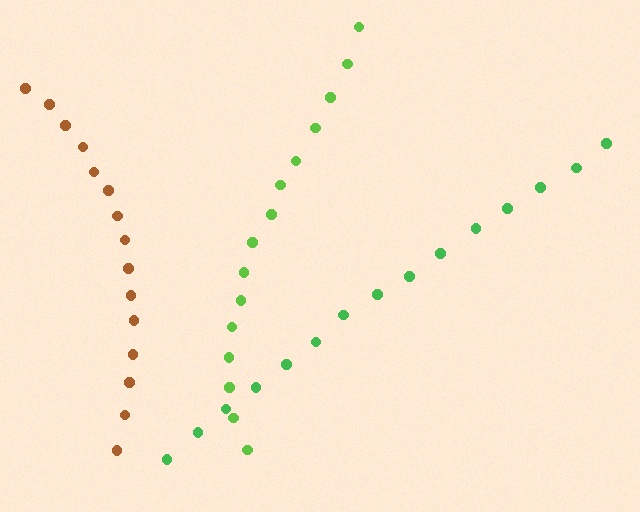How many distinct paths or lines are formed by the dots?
There are 3 distinct paths.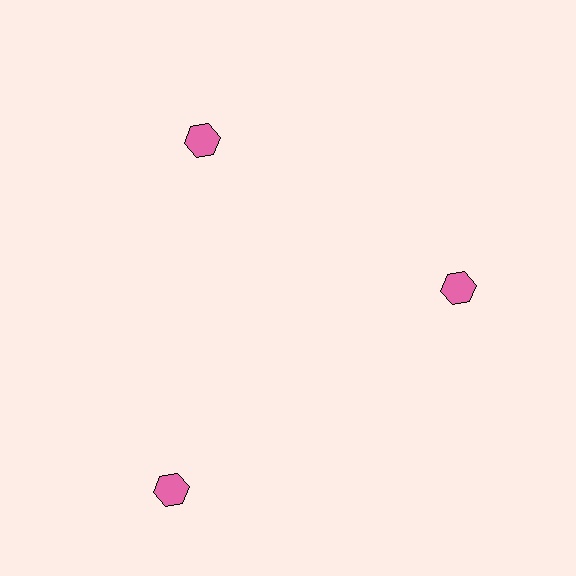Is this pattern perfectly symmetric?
No. The 3 pink hexagons are arranged in a ring, but one element near the 7 o'clock position is pushed outward from the center, breaking the 3-fold rotational symmetry.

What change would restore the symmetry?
The symmetry would be restored by moving it inward, back onto the ring so that all 3 hexagons sit at equal angles and equal distance from the center.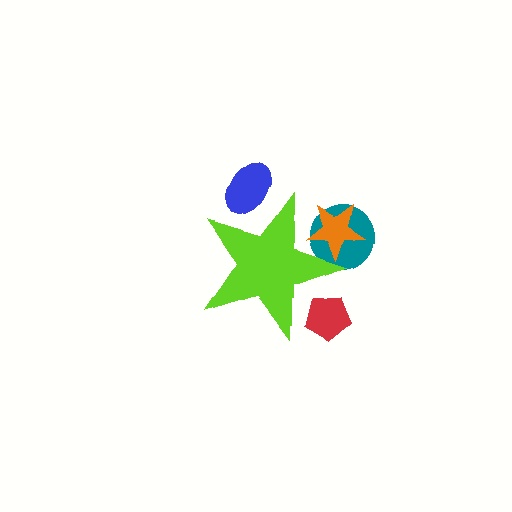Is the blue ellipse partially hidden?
Yes, the blue ellipse is partially hidden behind the lime star.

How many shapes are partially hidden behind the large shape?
4 shapes are partially hidden.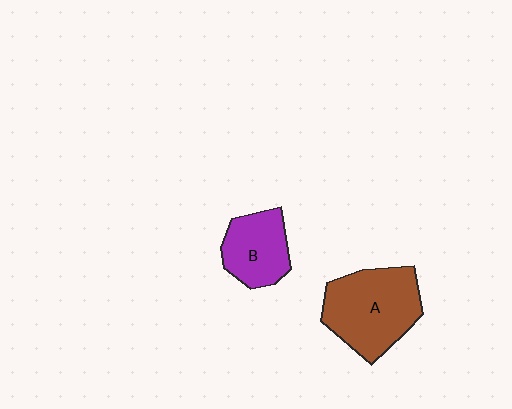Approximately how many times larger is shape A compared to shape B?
Approximately 1.6 times.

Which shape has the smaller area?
Shape B (purple).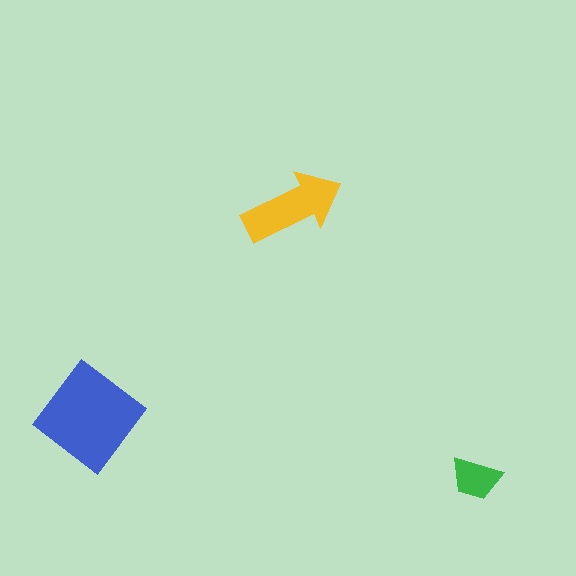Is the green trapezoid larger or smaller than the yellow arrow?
Smaller.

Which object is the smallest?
The green trapezoid.